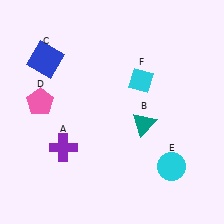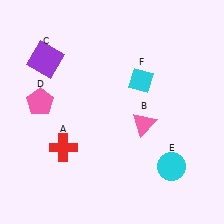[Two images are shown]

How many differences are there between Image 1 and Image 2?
There are 3 differences between the two images.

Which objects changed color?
A changed from purple to red. B changed from teal to pink. C changed from blue to purple.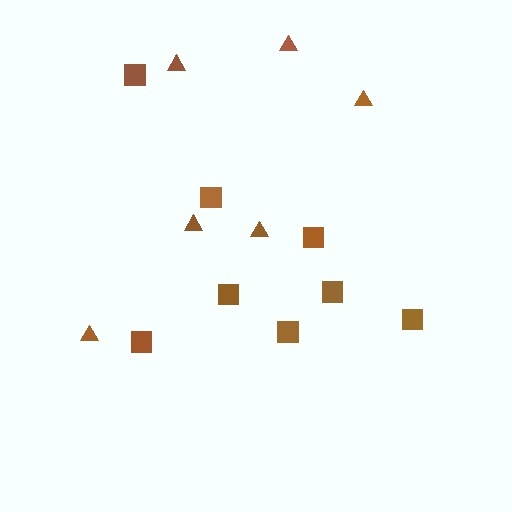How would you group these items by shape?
There are 2 groups: one group of squares (8) and one group of triangles (6).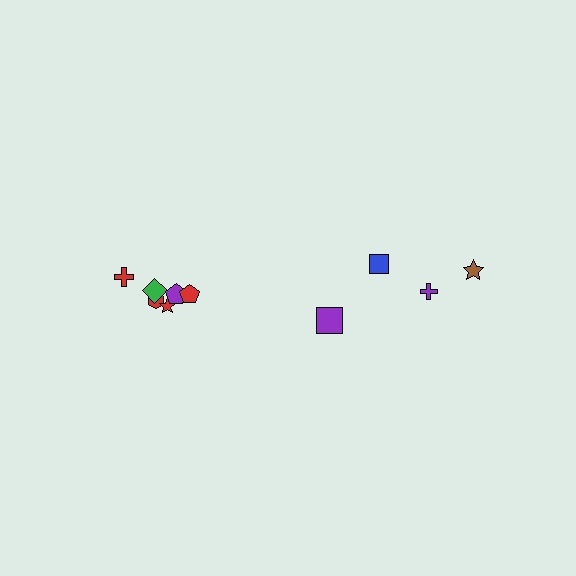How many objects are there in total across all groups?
There are 10 objects.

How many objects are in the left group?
There are 6 objects.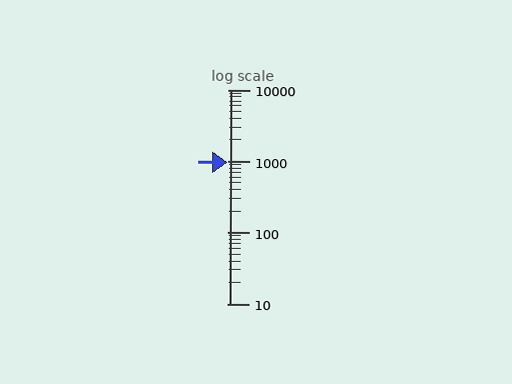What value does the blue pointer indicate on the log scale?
The pointer indicates approximately 950.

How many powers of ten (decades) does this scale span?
The scale spans 3 decades, from 10 to 10000.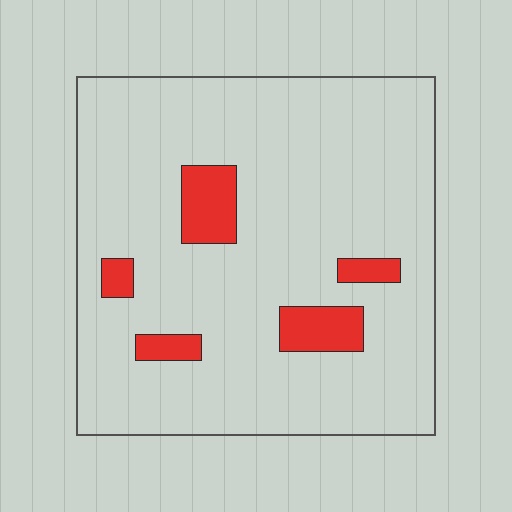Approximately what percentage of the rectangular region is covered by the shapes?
Approximately 10%.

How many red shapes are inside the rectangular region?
5.